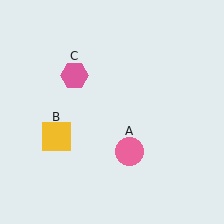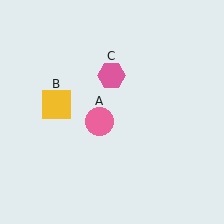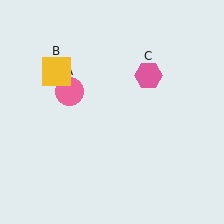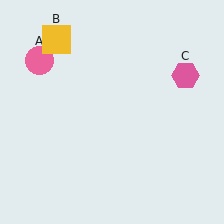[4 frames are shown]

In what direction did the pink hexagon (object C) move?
The pink hexagon (object C) moved right.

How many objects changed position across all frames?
3 objects changed position: pink circle (object A), yellow square (object B), pink hexagon (object C).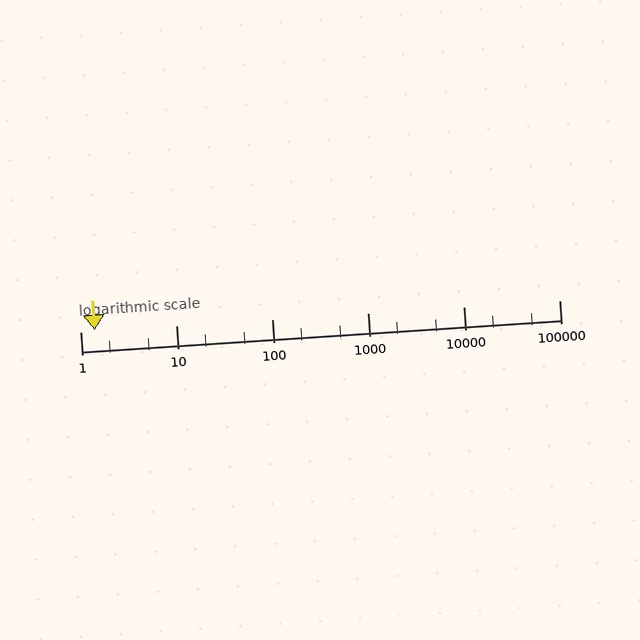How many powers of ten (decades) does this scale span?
The scale spans 5 decades, from 1 to 100000.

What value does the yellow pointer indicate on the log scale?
The pointer indicates approximately 1.4.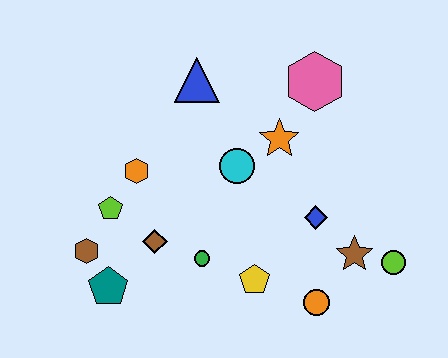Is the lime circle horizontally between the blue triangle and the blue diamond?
No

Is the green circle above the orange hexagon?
No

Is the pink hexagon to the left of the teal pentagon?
No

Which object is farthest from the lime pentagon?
The lime circle is farthest from the lime pentagon.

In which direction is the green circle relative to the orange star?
The green circle is below the orange star.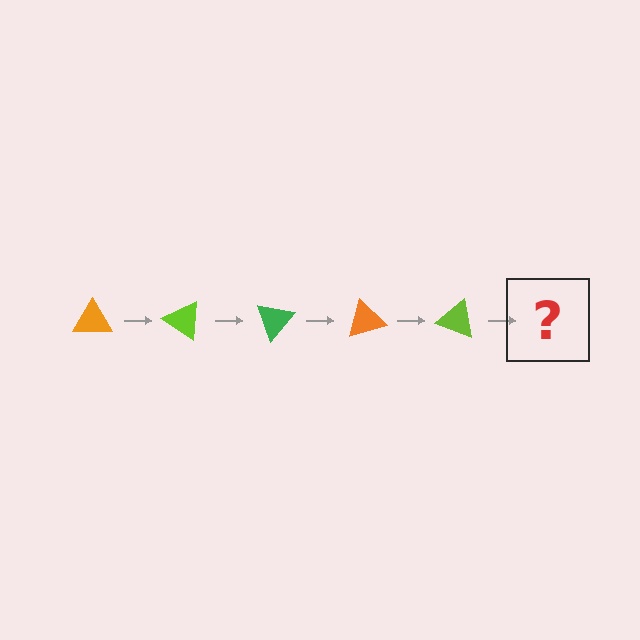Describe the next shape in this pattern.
It should be a green triangle, rotated 175 degrees from the start.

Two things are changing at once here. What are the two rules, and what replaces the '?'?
The two rules are that it rotates 35 degrees each step and the color cycles through orange, lime, and green. The '?' should be a green triangle, rotated 175 degrees from the start.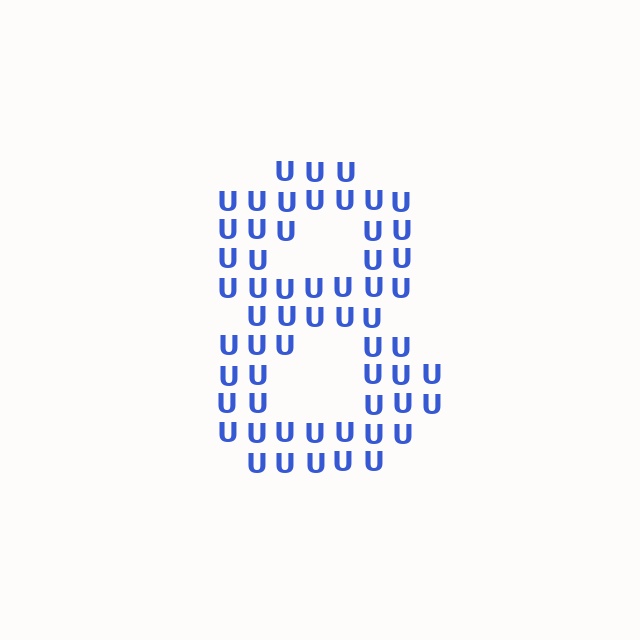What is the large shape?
The large shape is the digit 8.